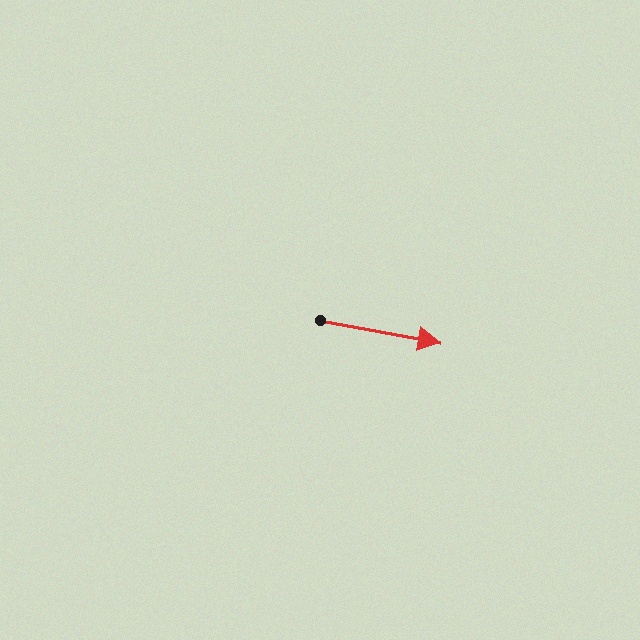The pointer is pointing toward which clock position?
Roughly 3 o'clock.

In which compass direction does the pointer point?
East.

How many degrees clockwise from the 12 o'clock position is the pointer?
Approximately 101 degrees.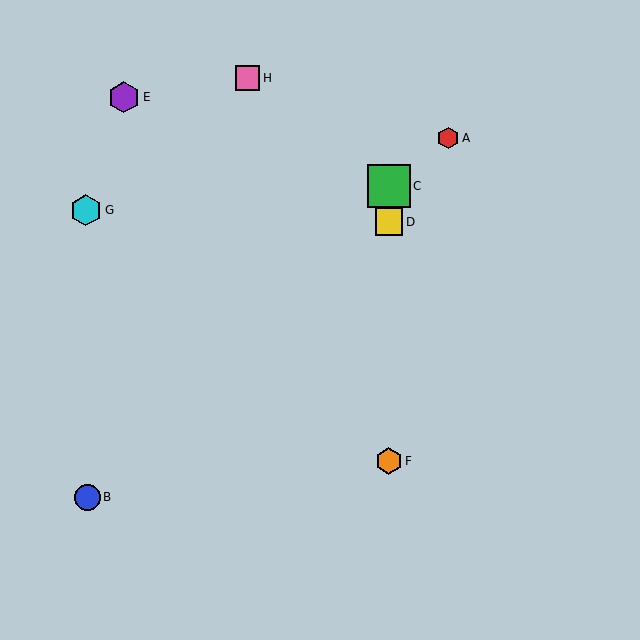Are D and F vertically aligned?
Yes, both are at x≈389.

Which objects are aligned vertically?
Objects C, D, F are aligned vertically.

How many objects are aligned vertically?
3 objects (C, D, F) are aligned vertically.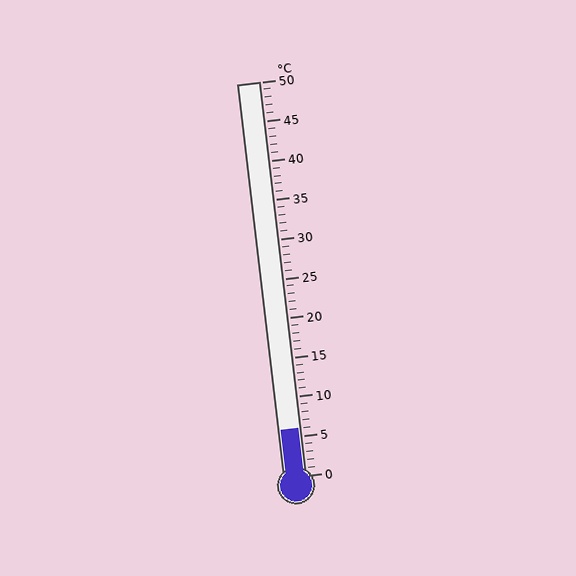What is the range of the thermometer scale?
The thermometer scale ranges from 0°C to 50°C.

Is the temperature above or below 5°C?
The temperature is above 5°C.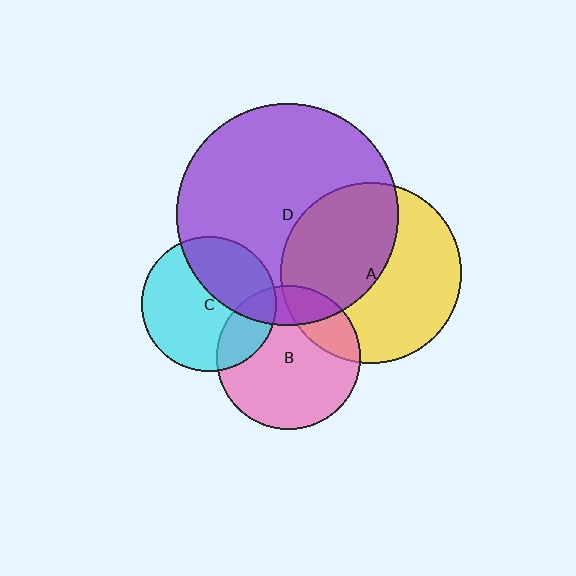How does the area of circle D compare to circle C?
Approximately 2.7 times.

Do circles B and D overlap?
Yes.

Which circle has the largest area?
Circle D (purple).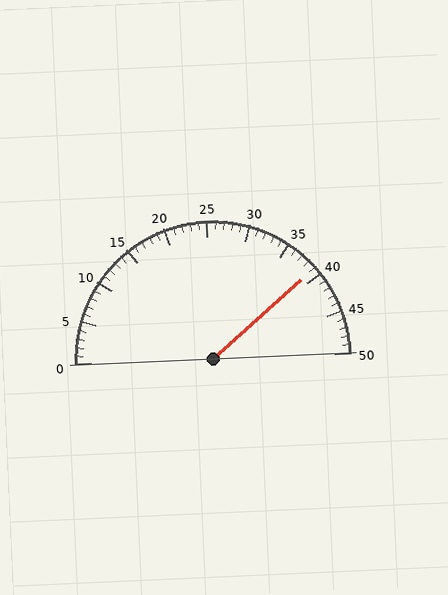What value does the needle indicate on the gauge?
The needle indicates approximately 39.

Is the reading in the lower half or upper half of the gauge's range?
The reading is in the upper half of the range (0 to 50).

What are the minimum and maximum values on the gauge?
The gauge ranges from 0 to 50.